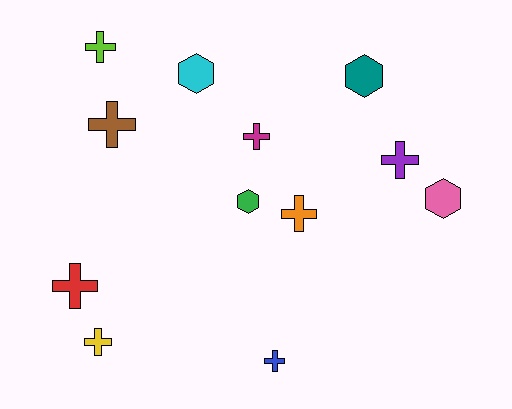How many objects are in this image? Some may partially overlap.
There are 12 objects.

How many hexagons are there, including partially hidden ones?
There are 4 hexagons.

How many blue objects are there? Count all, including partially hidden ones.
There is 1 blue object.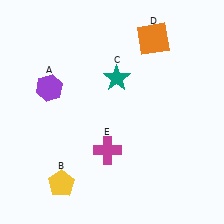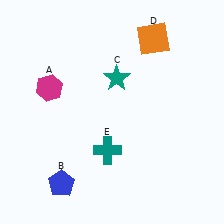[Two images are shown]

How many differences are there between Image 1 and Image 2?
There are 3 differences between the two images.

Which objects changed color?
A changed from purple to magenta. B changed from yellow to blue. E changed from magenta to teal.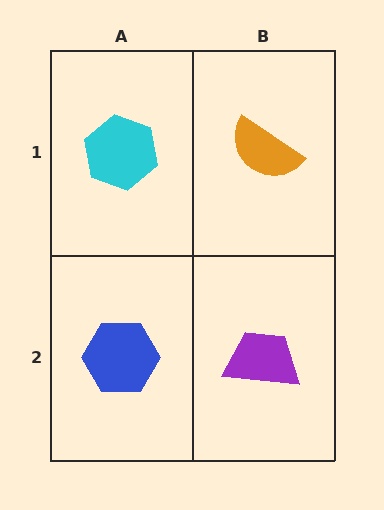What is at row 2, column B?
A purple trapezoid.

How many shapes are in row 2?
2 shapes.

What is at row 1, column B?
An orange semicircle.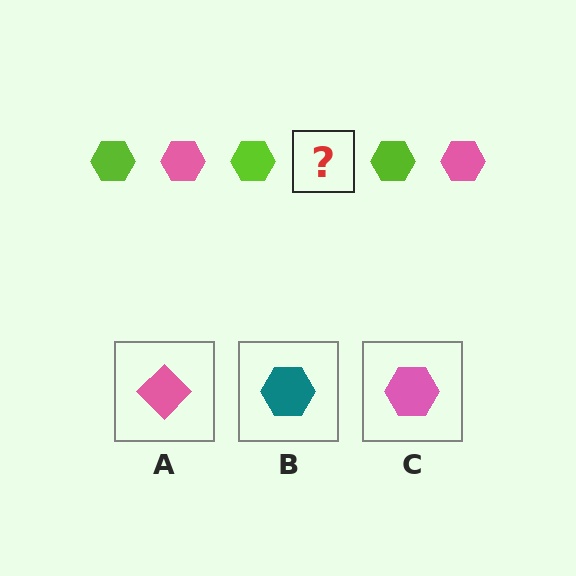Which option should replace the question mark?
Option C.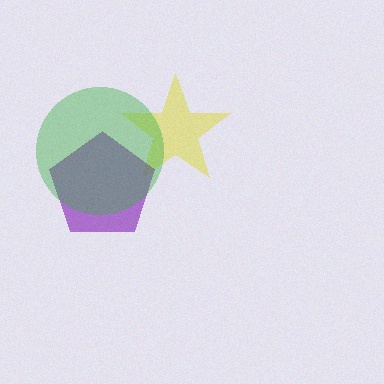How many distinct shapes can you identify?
There are 3 distinct shapes: a yellow star, a purple pentagon, a green circle.